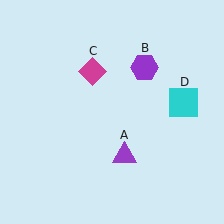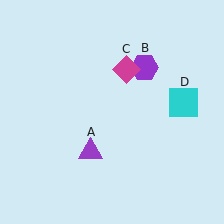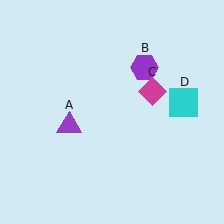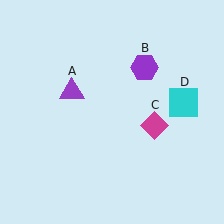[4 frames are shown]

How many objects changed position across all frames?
2 objects changed position: purple triangle (object A), magenta diamond (object C).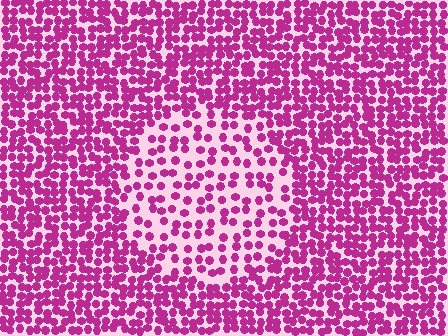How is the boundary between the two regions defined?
The boundary is defined by a change in element density (approximately 2.0x ratio). All elements are the same color, size, and shape.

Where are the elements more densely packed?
The elements are more densely packed outside the circle boundary.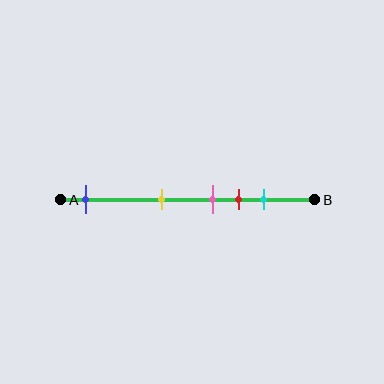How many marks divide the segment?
There are 5 marks dividing the segment.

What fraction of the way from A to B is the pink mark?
The pink mark is approximately 60% (0.6) of the way from A to B.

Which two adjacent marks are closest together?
The pink and red marks are the closest adjacent pair.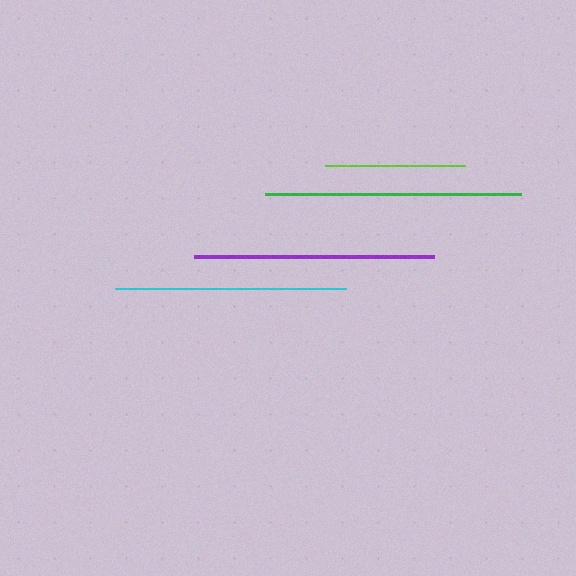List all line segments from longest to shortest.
From longest to shortest: green, purple, cyan, lime.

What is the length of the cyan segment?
The cyan segment is approximately 231 pixels long.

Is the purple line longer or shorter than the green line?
The green line is longer than the purple line.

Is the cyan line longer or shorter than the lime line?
The cyan line is longer than the lime line.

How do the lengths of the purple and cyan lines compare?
The purple and cyan lines are approximately the same length.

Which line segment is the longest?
The green line is the longest at approximately 256 pixels.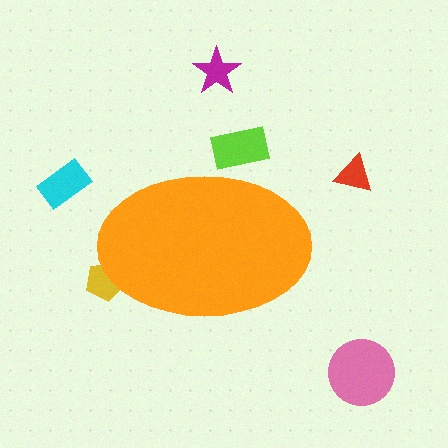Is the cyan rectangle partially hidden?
No, the cyan rectangle is fully visible.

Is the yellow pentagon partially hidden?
Yes, the yellow pentagon is partially hidden behind the orange ellipse.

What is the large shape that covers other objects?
An orange ellipse.